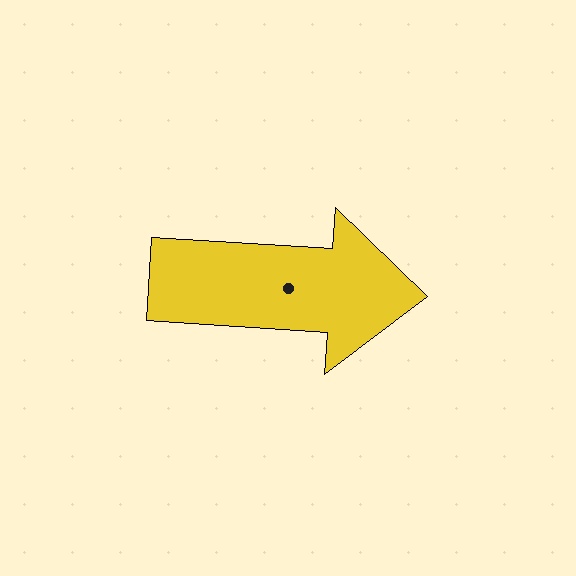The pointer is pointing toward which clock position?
Roughly 3 o'clock.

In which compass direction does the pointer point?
East.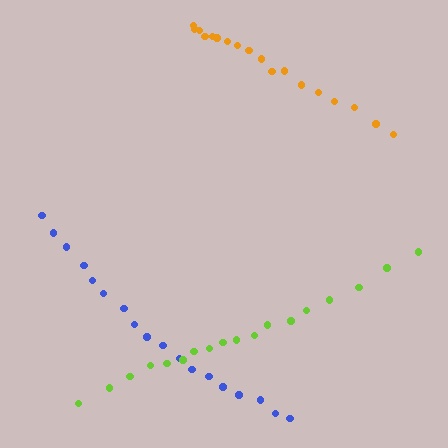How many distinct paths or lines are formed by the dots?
There are 3 distinct paths.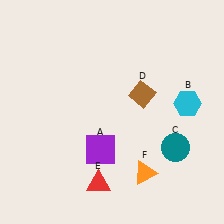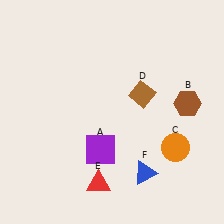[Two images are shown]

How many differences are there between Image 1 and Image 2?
There are 3 differences between the two images.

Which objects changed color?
B changed from cyan to brown. C changed from teal to orange. F changed from orange to blue.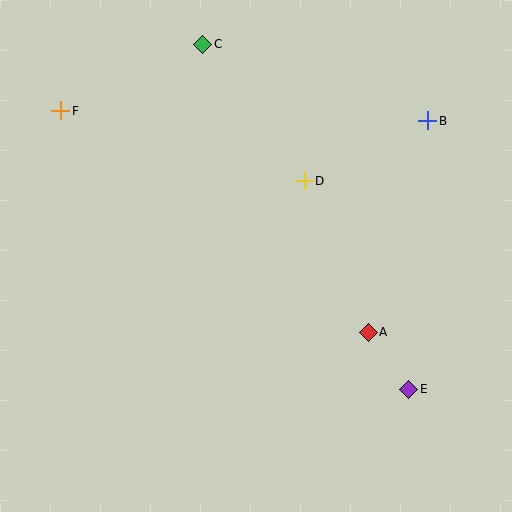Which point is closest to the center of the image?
Point D at (304, 181) is closest to the center.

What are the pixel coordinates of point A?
Point A is at (368, 332).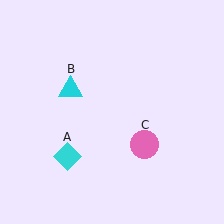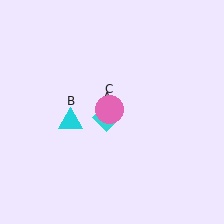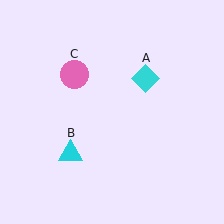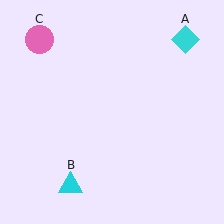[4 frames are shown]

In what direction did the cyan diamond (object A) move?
The cyan diamond (object A) moved up and to the right.